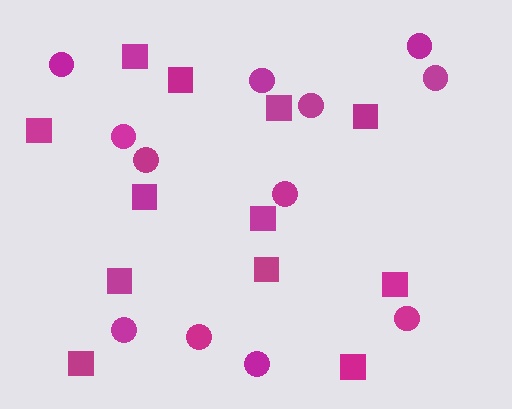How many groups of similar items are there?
There are 2 groups: one group of circles (12) and one group of squares (12).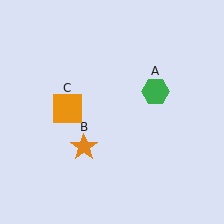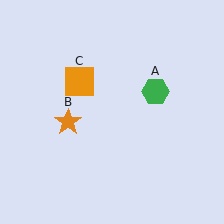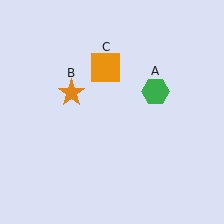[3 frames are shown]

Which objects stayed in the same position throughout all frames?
Green hexagon (object A) remained stationary.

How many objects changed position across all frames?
2 objects changed position: orange star (object B), orange square (object C).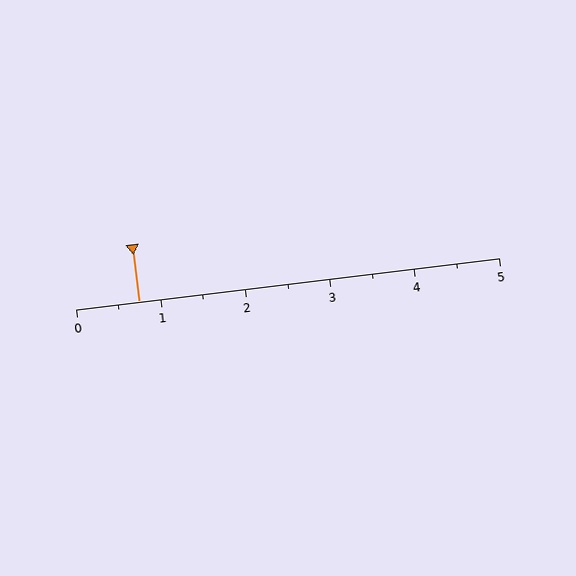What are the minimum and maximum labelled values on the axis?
The axis runs from 0 to 5.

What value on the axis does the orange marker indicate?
The marker indicates approximately 0.8.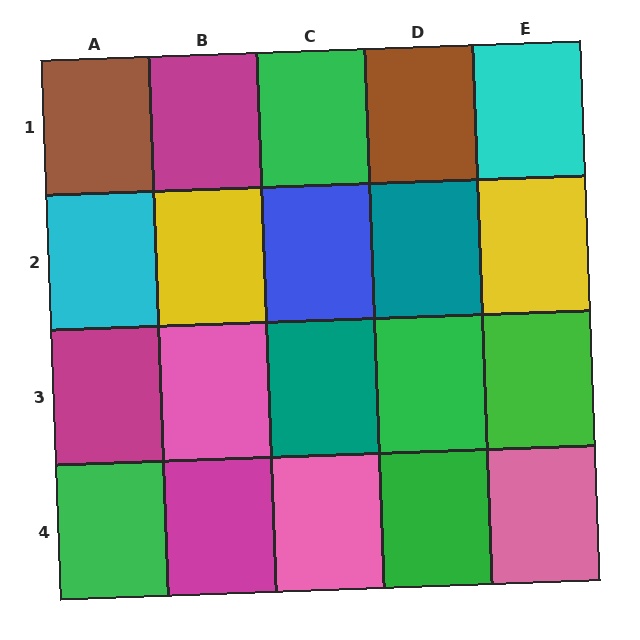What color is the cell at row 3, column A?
Magenta.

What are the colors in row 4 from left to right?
Green, magenta, pink, green, pink.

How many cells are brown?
2 cells are brown.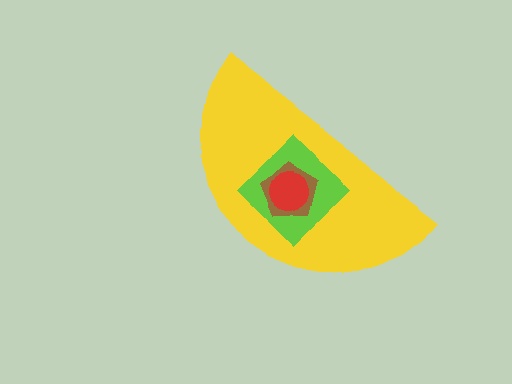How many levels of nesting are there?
4.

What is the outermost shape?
The yellow semicircle.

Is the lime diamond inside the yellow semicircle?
Yes.